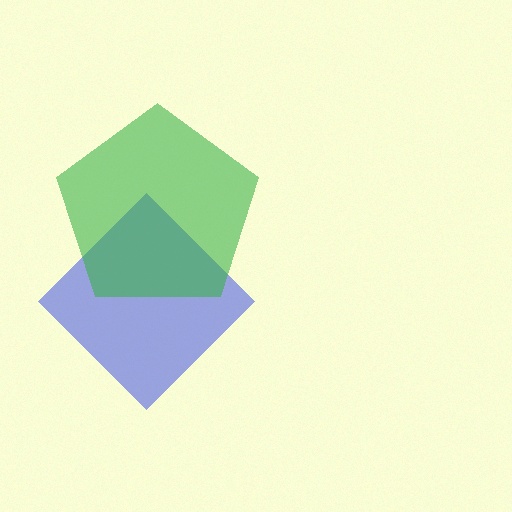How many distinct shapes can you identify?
There are 2 distinct shapes: a blue diamond, a green pentagon.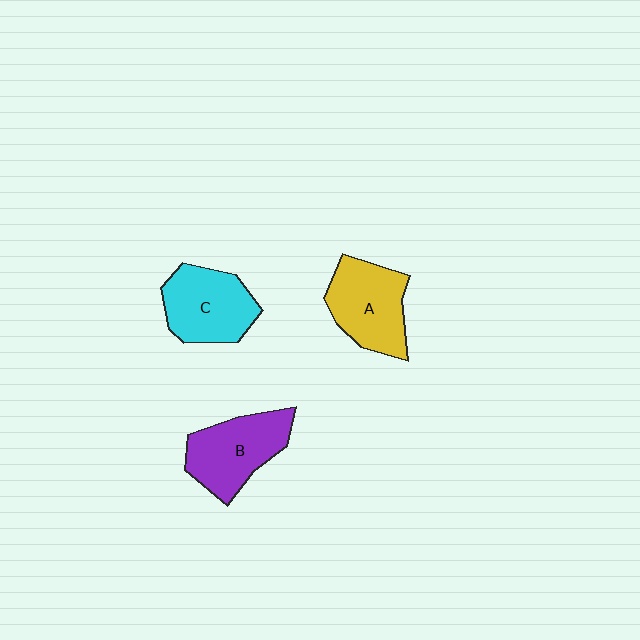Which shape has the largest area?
Shape B (purple).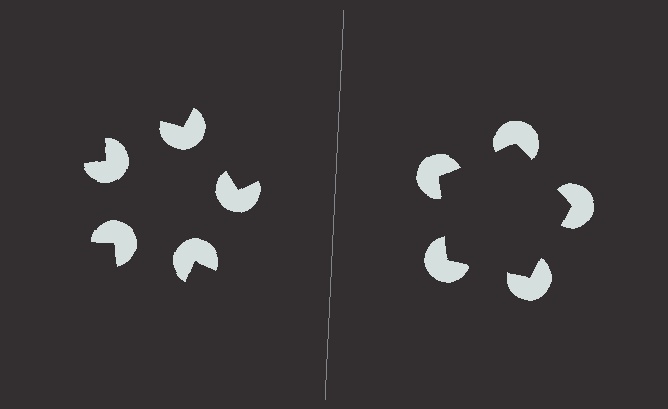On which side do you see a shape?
An illusory pentagon appears on the right side. On the left side the wedge cuts are rotated, so no coherent shape forms.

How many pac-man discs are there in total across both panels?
10 — 5 on each side.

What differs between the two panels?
The pac-man discs are positioned identically on both sides; only the wedge orientations differ. On the right they align to a pentagon; on the left they are misaligned.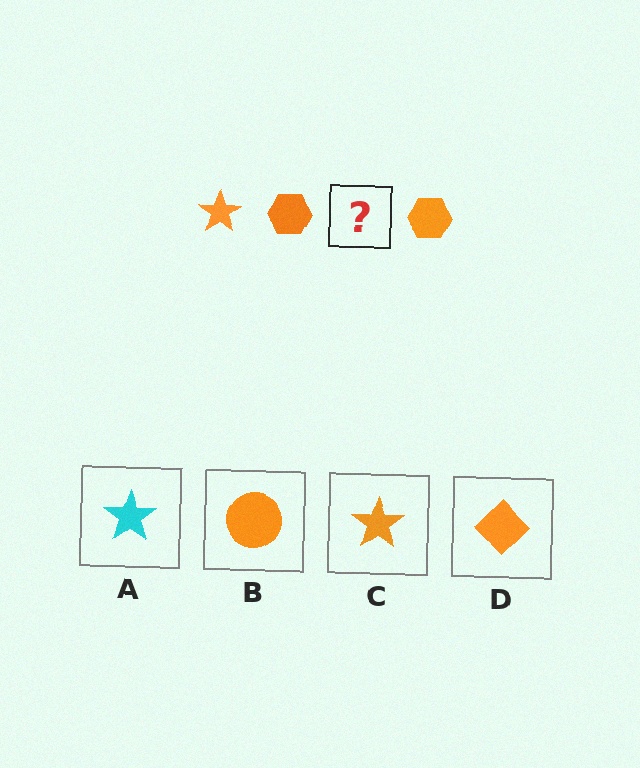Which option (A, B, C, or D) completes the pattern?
C.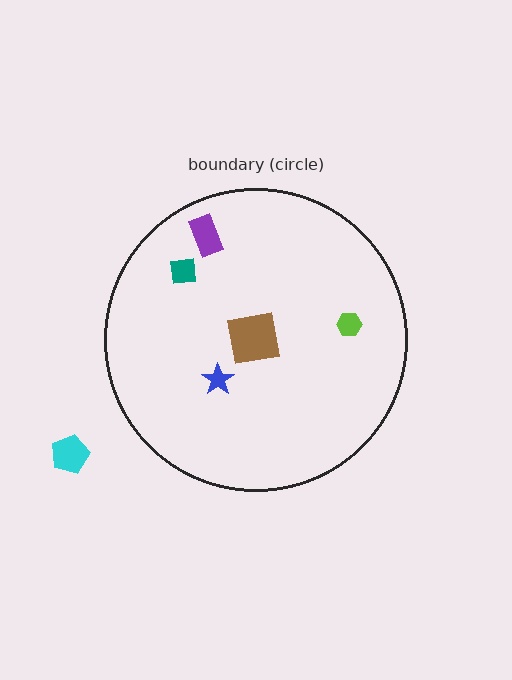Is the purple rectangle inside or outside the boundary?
Inside.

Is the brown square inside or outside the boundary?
Inside.